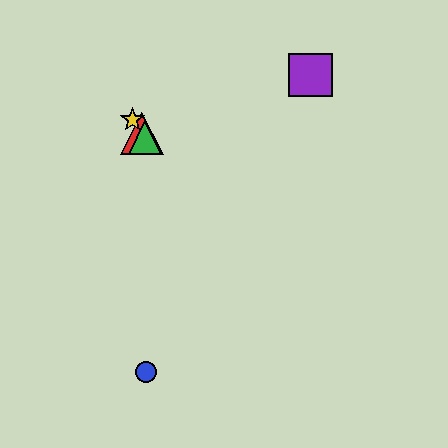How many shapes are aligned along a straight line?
3 shapes (the red triangle, the green triangle, the yellow star) are aligned along a straight line.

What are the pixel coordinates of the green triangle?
The green triangle is at (145, 138).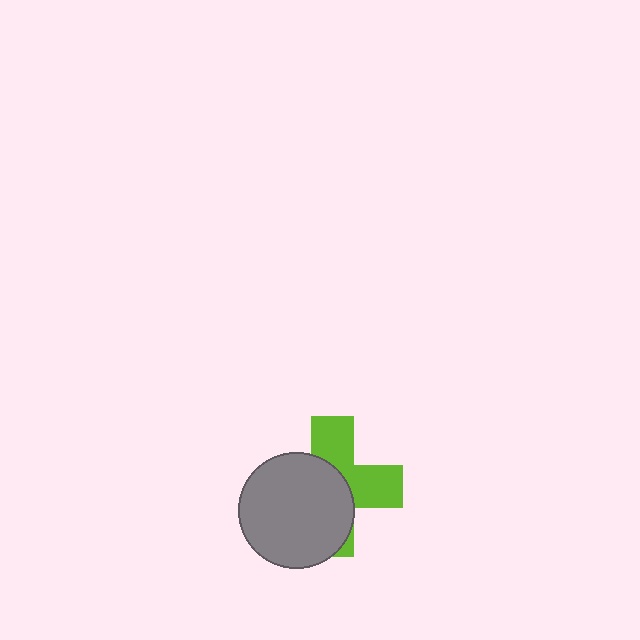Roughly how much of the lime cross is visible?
About half of it is visible (roughly 45%).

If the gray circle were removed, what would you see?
You would see the complete lime cross.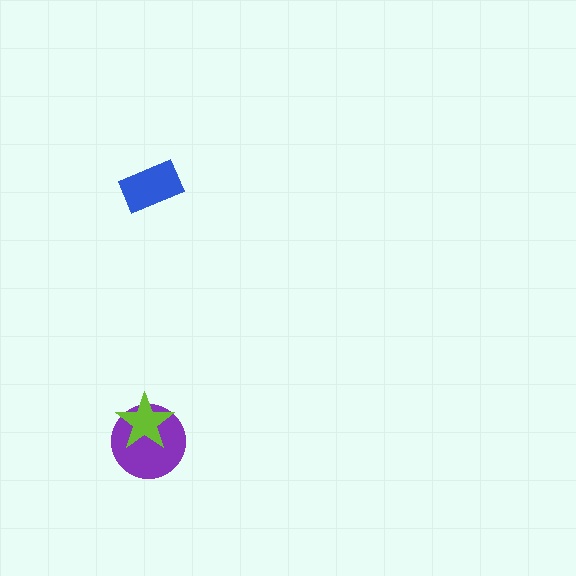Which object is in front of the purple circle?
The lime star is in front of the purple circle.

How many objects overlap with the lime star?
1 object overlaps with the lime star.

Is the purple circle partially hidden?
Yes, it is partially covered by another shape.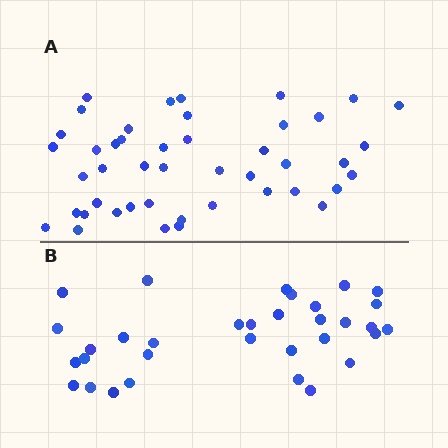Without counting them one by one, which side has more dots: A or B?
Region A (the top region) has more dots.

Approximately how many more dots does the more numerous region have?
Region A has roughly 12 or so more dots than region B.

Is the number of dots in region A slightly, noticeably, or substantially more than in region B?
Region A has noticeably more, but not dramatically so. The ratio is roughly 1.4 to 1.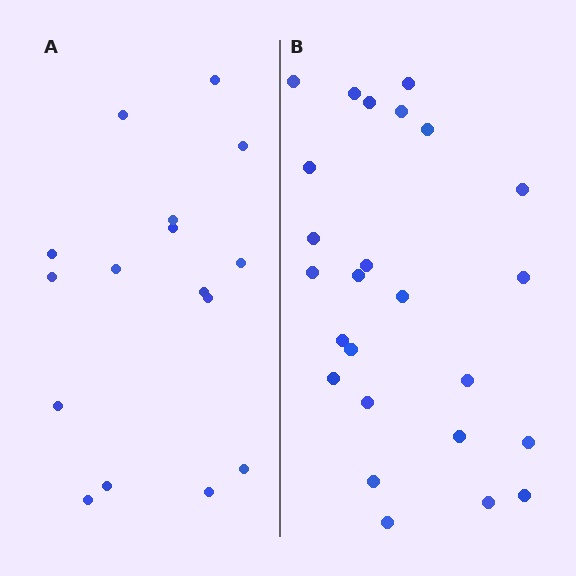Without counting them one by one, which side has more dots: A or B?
Region B (the right region) has more dots.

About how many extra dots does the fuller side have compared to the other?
Region B has roughly 8 or so more dots than region A.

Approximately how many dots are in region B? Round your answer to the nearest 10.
About 20 dots. (The exact count is 25, which rounds to 20.)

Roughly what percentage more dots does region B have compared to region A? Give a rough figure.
About 55% more.